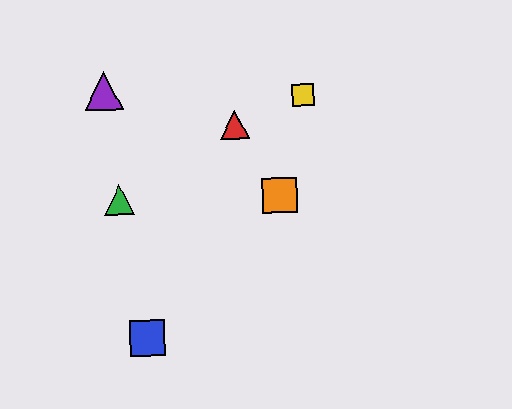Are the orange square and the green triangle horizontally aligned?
Yes, both are at y≈195.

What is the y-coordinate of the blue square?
The blue square is at y≈338.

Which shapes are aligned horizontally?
The green triangle, the orange square are aligned horizontally.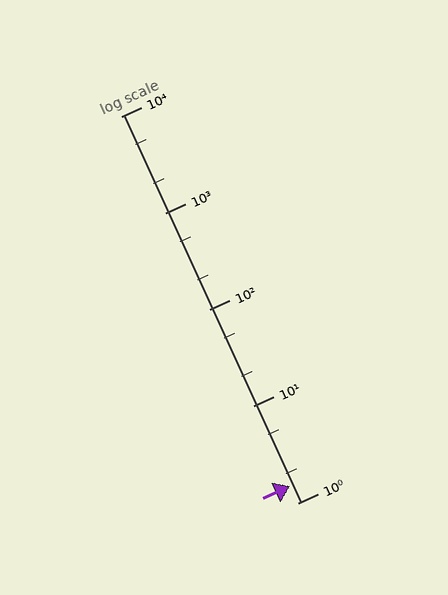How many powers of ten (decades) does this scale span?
The scale spans 4 decades, from 1 to 10000.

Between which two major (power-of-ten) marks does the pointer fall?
The pointer is between 1 and 10.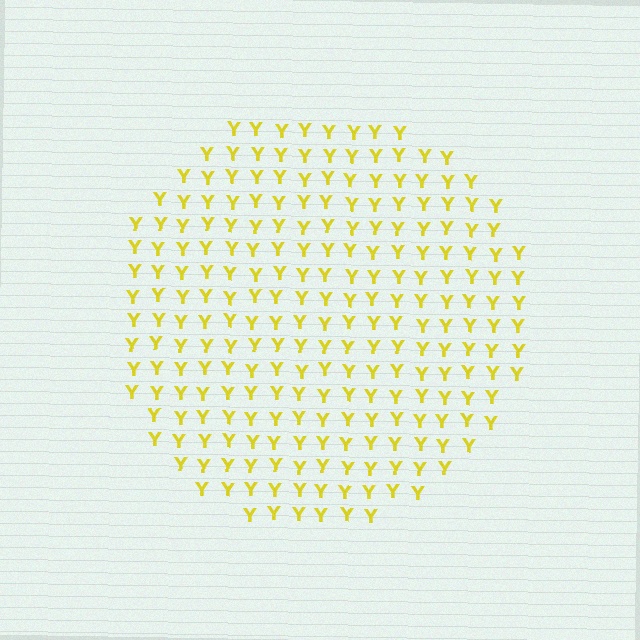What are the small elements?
The small elements are letter Y's.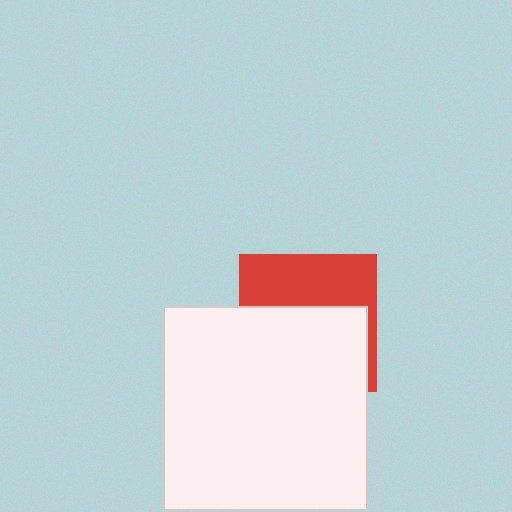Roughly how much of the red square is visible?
A small part of it is visible (roughly 42%).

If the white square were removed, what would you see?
You would see the complete red square.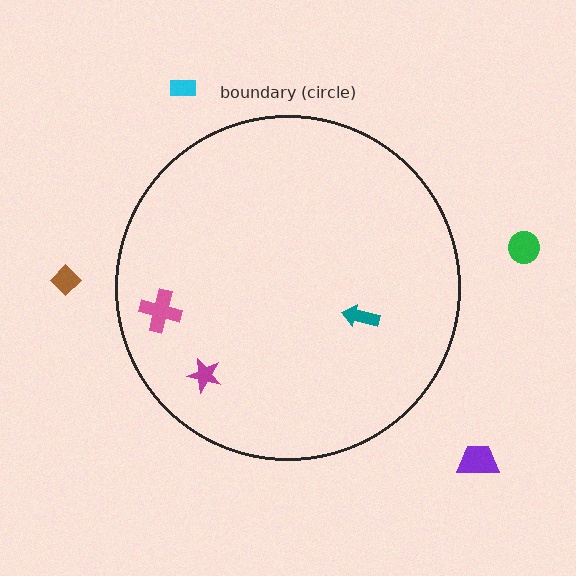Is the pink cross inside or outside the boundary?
Inside.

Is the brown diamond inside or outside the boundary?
Outside.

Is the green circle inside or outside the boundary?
Outside.